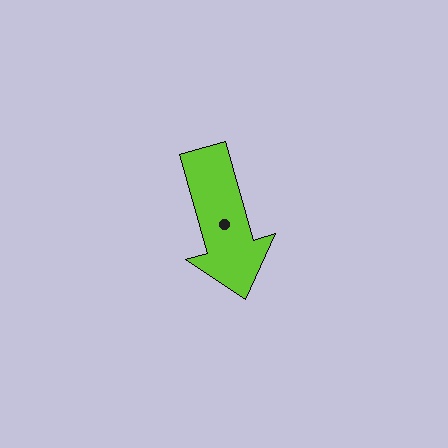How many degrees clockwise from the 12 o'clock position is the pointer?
Approximately 164 degrees.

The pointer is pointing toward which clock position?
Roughly 5 o'clock.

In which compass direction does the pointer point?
South.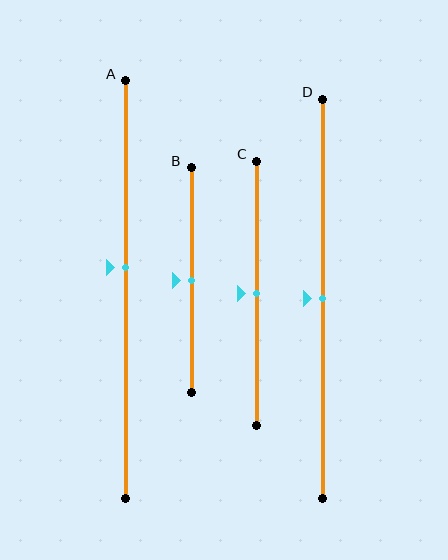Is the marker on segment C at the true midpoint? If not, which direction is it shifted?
Yes, the marker on segment C is at the true midpoint.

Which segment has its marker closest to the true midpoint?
Segment B has its marker closest to the true midpoint.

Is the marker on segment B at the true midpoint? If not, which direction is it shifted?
Yes, the marker on segment B is at the true midpoint.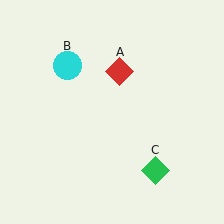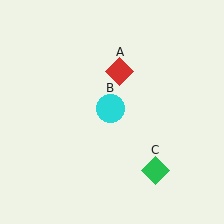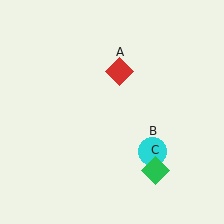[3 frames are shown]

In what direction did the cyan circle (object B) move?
The cyan circle (object B) moved down and to the right.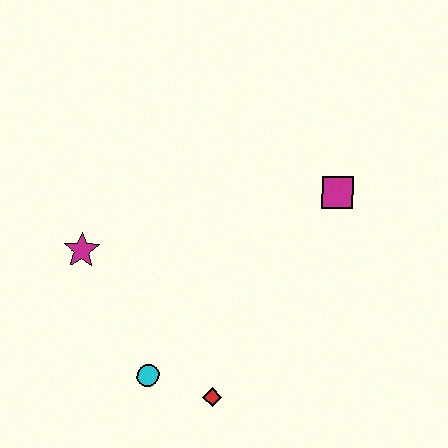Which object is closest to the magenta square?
The red diamond is closest to the magenta square.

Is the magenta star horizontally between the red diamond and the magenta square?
No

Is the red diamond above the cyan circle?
No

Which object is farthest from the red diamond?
The magenta square is farthest from the red diamond.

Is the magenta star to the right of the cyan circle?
No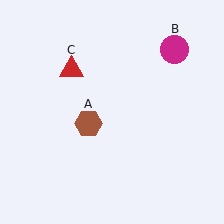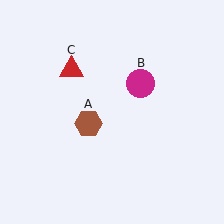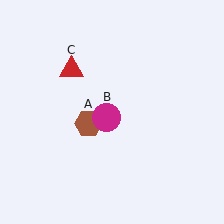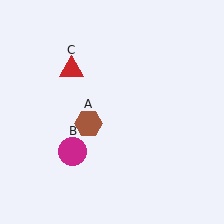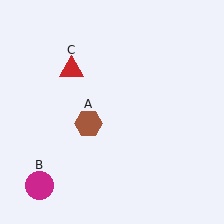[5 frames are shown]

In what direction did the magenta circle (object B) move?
The magenta circle (object B) moved down and to the left.